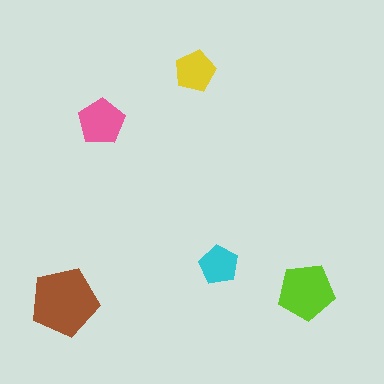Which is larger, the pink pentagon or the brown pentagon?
The brown one.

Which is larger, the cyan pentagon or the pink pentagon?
The pink one.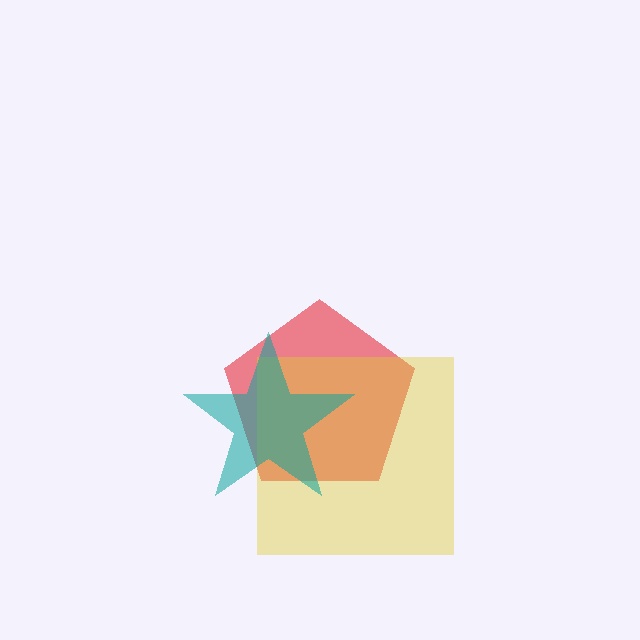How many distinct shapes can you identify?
There are 3 distinct shapes: a red pentagon, a yellow square, a teal star.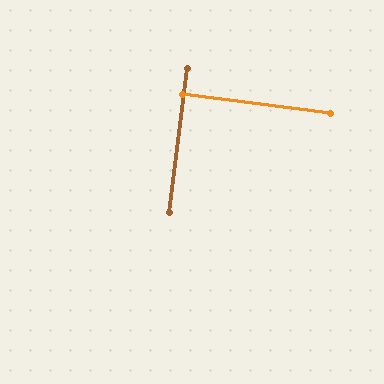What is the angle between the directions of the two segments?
Approximately 90 degrees.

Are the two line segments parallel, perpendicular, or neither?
Perpendicular — they meet at approximately 90°.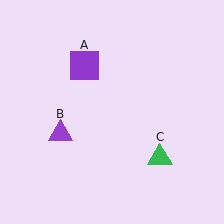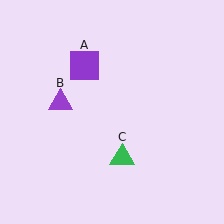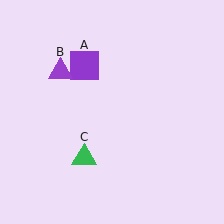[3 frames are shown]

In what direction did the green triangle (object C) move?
The green triangle (object C) moved left.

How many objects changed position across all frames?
2 objects changed position: purple triangle (object B), green triangle (object C).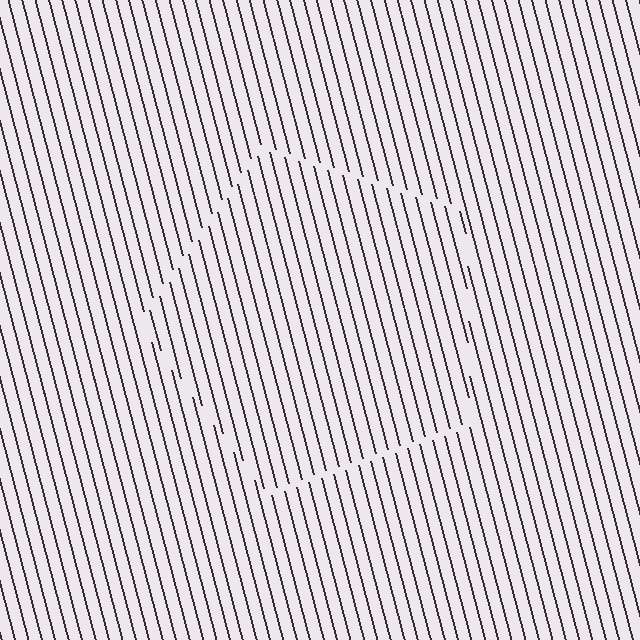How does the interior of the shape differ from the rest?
The interior of the shape contains the same grating, shifted by half a period — the contour is defined by the phase discontinuity where line-ends from the inner and outer gratings abut.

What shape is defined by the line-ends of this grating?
An illusory pentagon. The interior of the shape contains the same grating, shifted by half a period — the contour is defined by the phase discontinuity where line-ends from the inner and outer gratings abut.